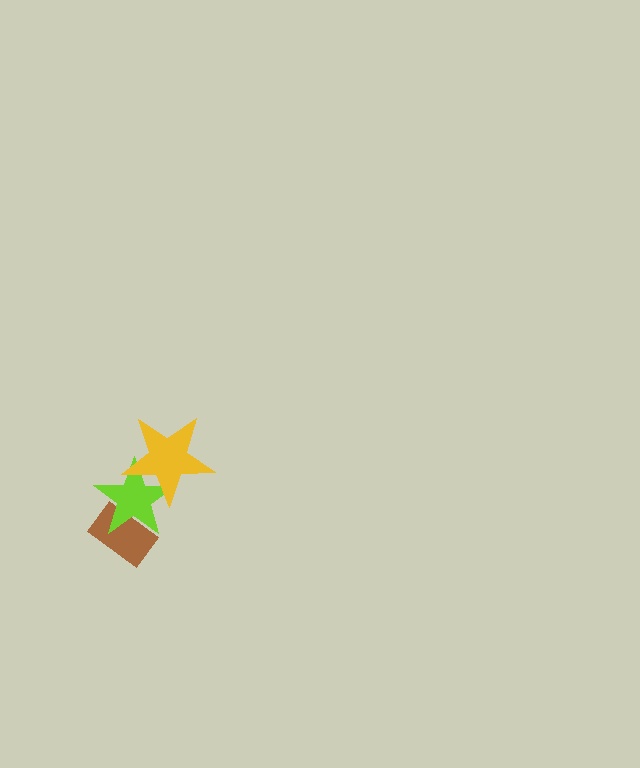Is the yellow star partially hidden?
No, no other shape covers it.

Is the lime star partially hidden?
Yes, it is partially covered by another shape.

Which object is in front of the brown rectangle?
The lime star is in front of the brown rectangle.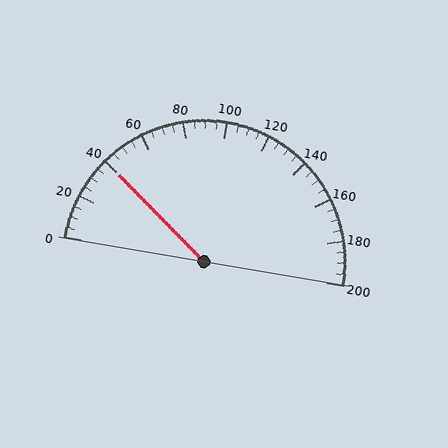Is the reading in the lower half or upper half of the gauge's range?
The reading is in the lower half of the range (0 to 200).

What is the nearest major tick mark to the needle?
The nearest major tick mark is 40.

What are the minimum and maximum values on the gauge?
The gauge ranges from 0 to 200.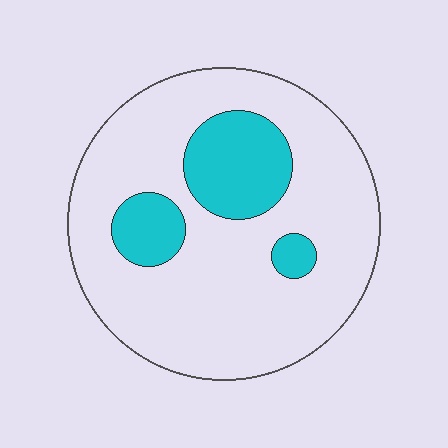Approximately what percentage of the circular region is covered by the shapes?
Approximately 20%.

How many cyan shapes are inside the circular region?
3.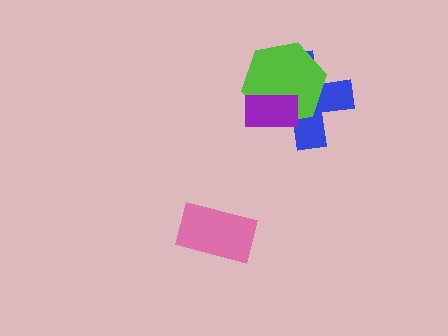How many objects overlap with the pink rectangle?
0 objects overlap with the pink rectangle.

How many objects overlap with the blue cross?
2 objects overlap with the blue cross.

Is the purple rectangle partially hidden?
No, no other shape covers it.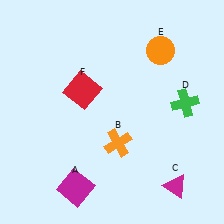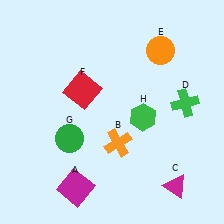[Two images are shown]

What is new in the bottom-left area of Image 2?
A green circle (G) was added in the bottom-left area of Image 2.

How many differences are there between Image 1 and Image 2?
There are 2 differences between the two images.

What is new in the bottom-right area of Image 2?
A green hexagon (H) was added in the bottom-right area of Image 2.